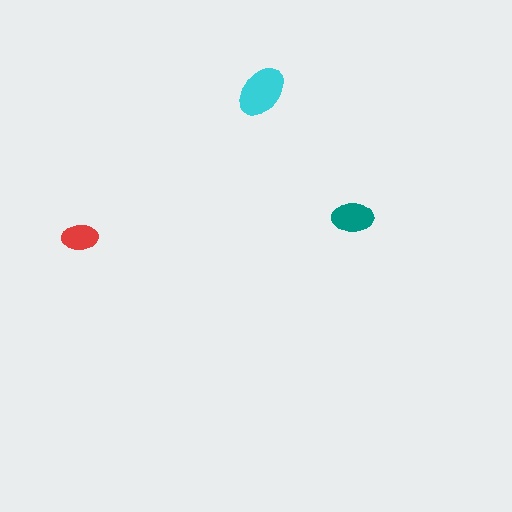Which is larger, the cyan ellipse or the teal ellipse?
The cyan one.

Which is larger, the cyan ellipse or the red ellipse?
The cyan one.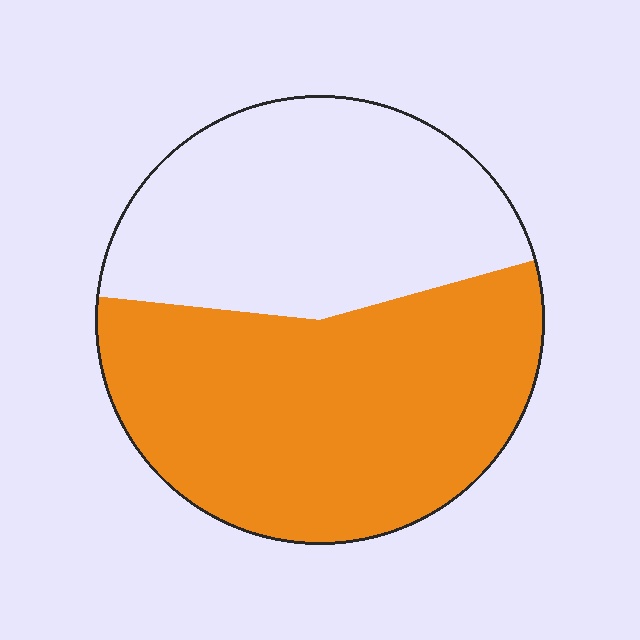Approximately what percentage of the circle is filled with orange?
Approximately 55%.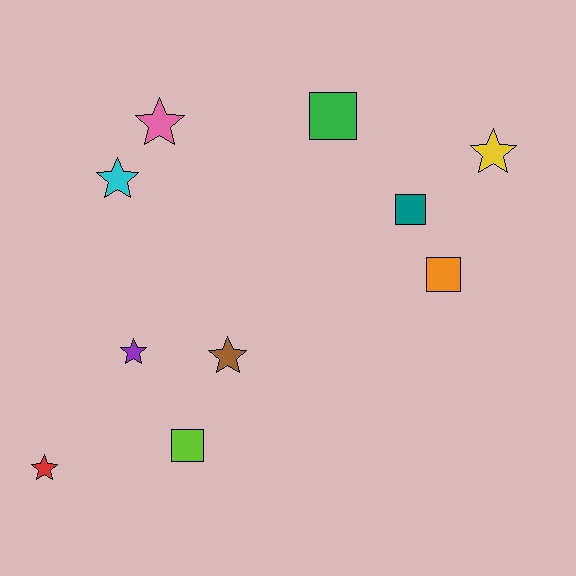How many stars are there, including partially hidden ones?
There are 6 stars.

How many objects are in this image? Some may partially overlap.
There are 10 objects.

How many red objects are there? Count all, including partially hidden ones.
There is 1 red object.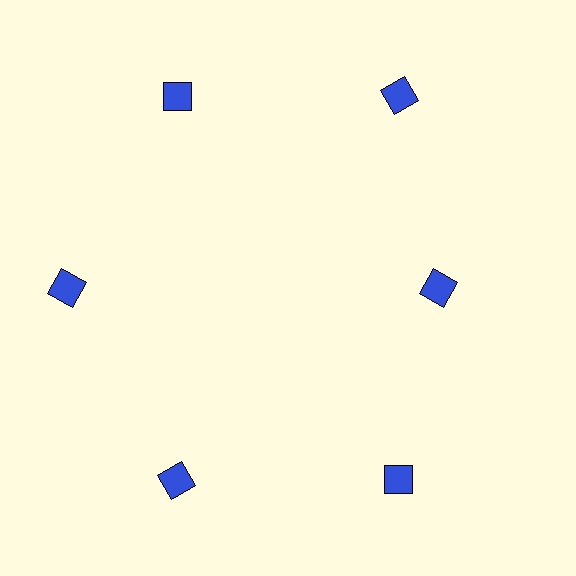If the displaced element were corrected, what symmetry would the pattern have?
It would have 6-fold rotational symmetry — the pattern would map onto itself every 60 degrees.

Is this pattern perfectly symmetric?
No. The 6 blue squares are arranged in a ring, but one element near the 3 o'clock position is pulled inward toward the center, breaking the 6-fold rotational symmetry.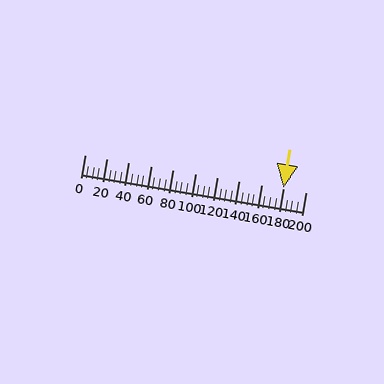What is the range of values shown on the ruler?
The ruler shows values from 0 to 200.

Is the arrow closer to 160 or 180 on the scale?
The arrow is closer to 180.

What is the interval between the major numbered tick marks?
The major tick marks are spaced 20 units apart.